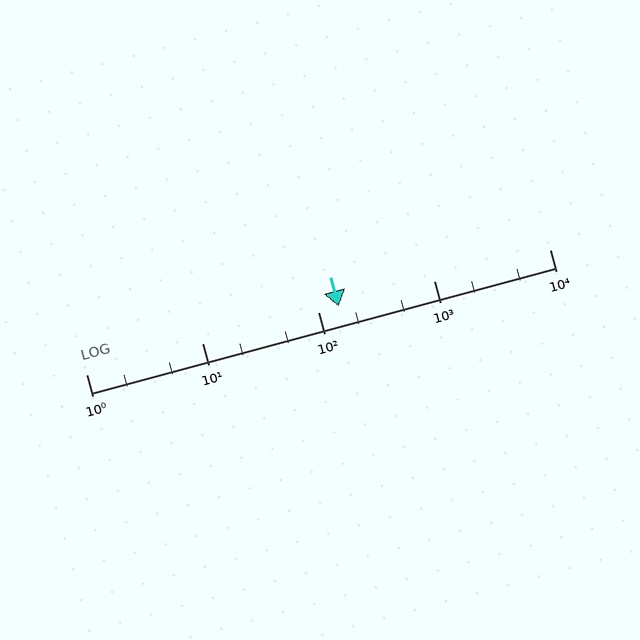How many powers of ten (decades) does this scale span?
The scale spans 4 decades, from 1 to 10000.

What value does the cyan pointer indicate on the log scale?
The pointer indicates approximately 150.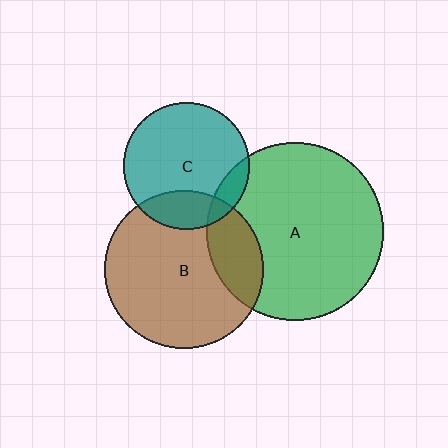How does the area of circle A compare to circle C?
Approximately 2.0 times.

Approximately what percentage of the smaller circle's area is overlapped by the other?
Approximately 10%.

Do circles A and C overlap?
Yes.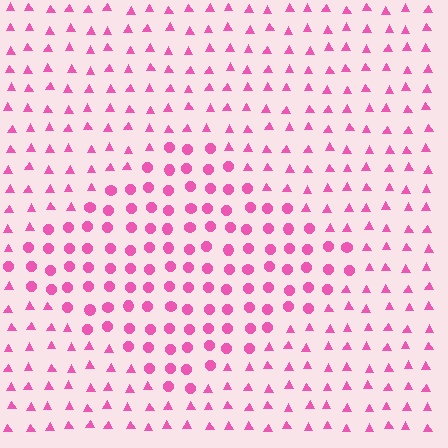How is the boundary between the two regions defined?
The boundary is defined by a change in element shape: circles inside vs. triangles outside. All elements share the same color and spacing.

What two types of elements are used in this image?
The image uses circles inside the diamond region and triangles outside it.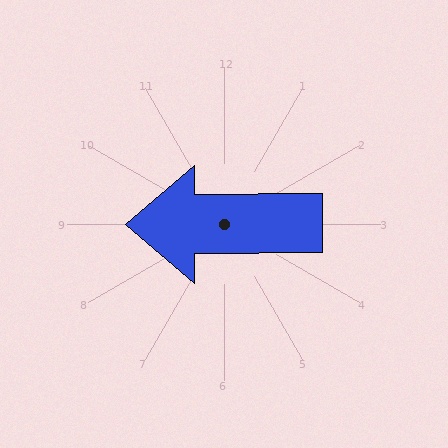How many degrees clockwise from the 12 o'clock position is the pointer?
Approximately 270 degrees.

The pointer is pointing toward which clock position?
Roughly 9 o'clock.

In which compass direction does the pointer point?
West.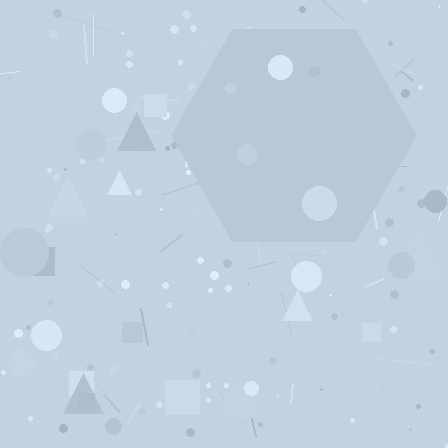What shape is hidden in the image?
A hexagon is hidden in the image.